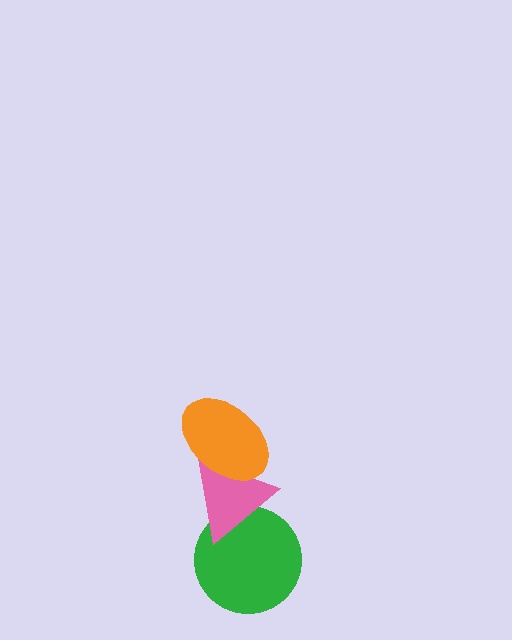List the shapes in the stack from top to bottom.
From top to bottom: the orange ellipse, the pink triangle, the green circle.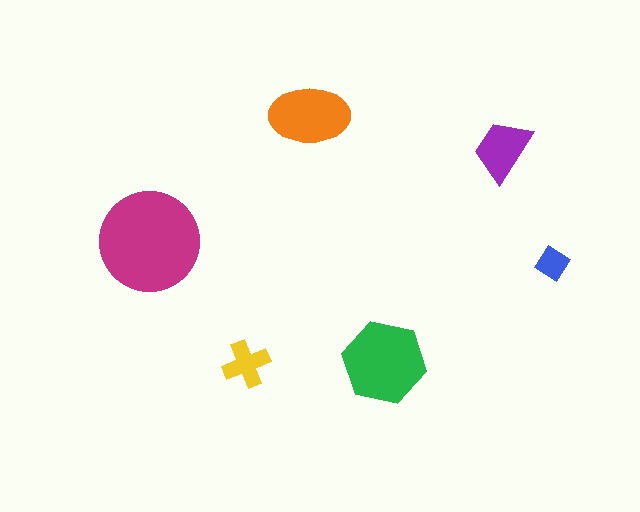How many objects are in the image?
There are 6 objects in the image.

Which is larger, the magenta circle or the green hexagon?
The magenta circle.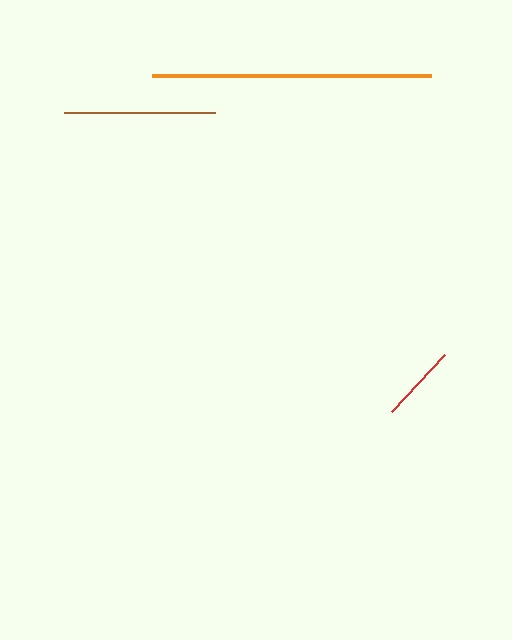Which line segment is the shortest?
The red line is the shortest at approximately 78 pixels.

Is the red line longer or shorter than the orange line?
The orange line is longer than the red line.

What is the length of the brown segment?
The brown segment is approximately 151 pixels long.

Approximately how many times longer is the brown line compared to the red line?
The brown line is approximately 1.9 times the length of the red line.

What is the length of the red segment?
The red segment is approximately 78 pixels long.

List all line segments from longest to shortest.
From longest to shortest: orange, brown, red.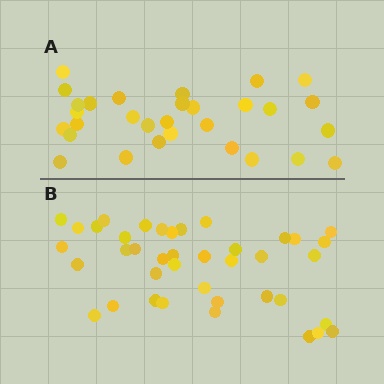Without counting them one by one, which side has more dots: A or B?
Region B (the bottom region) has more dots.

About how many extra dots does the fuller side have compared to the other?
Region B has roughly 10 or so more dots than region A.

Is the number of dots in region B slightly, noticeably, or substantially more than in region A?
Region B has noticeably more, but not dramatically so. The ratio is roughly 1.3 to 1.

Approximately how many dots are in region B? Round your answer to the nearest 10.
About 40 dots.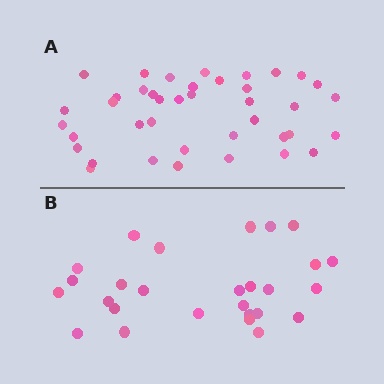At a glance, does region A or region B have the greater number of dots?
Region A (the top region) has more dots.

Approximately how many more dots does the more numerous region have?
Region A has approximately 15 more dots than region B.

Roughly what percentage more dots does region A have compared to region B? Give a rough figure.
About 50% more.